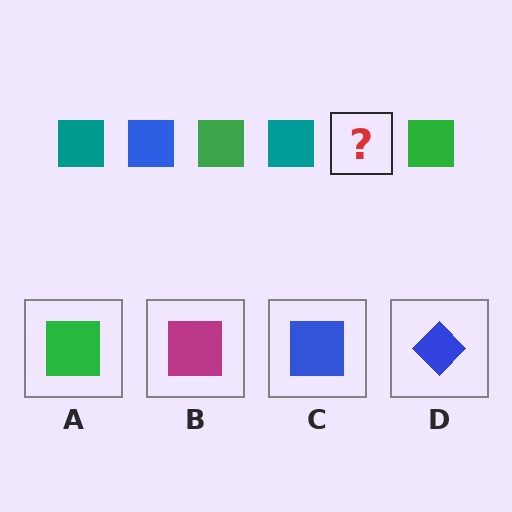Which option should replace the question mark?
Option C.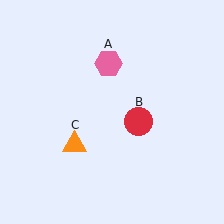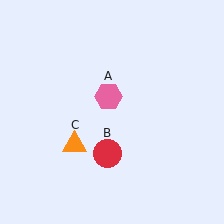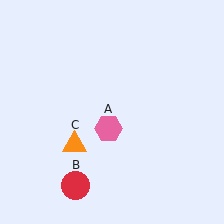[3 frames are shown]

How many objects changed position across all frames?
2 objects changed position: pink hexagon (object A), red circle (object B).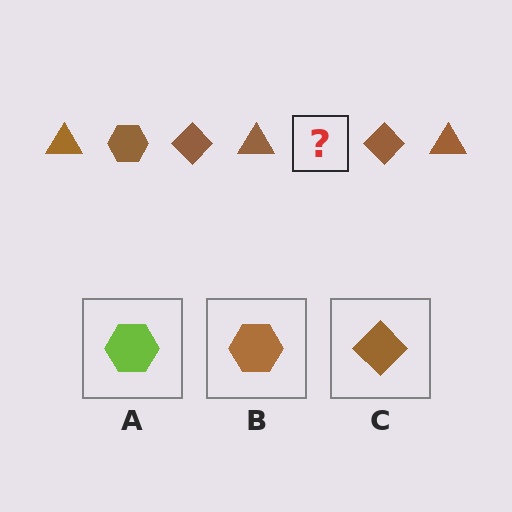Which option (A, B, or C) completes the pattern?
B.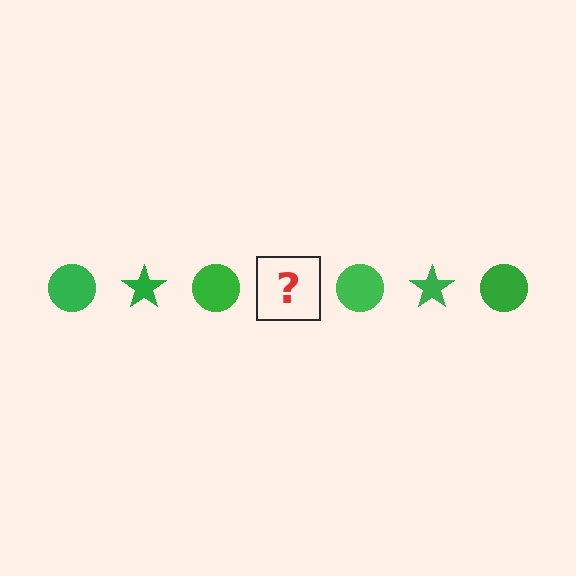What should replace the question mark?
The question mark should be replaced with a green star.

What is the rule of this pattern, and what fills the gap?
The rule is that the pattern cycles through circle, star shapes in green. The gap should be filled with a green star.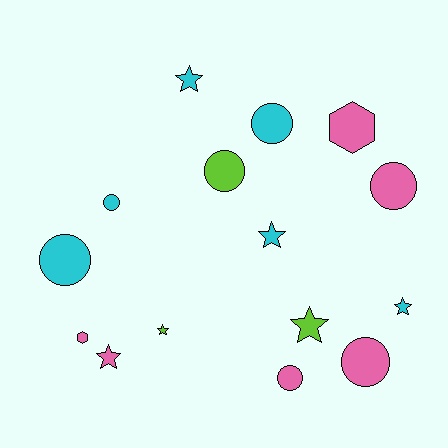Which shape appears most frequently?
Circle, with 7 objects.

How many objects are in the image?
There are 15 objects.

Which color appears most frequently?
Pink, with 6 objects.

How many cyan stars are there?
There are 3 cyan stars.